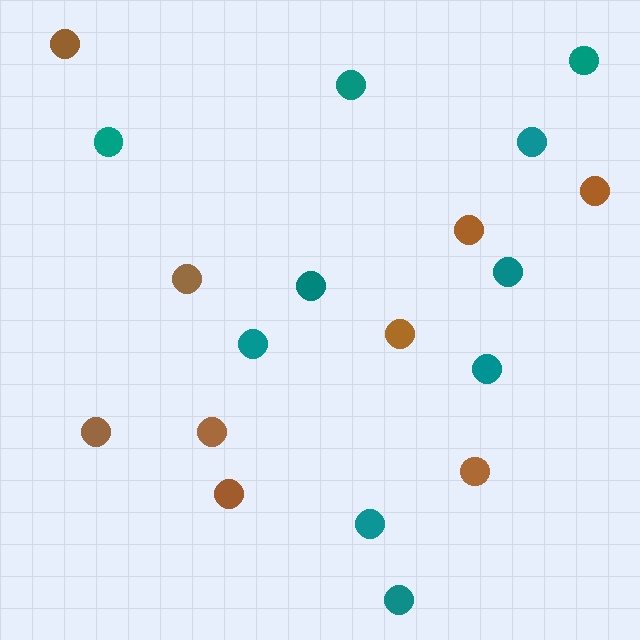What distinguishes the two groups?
There are 2 groups: one group of teal circles (10) and one group of brown circles (9).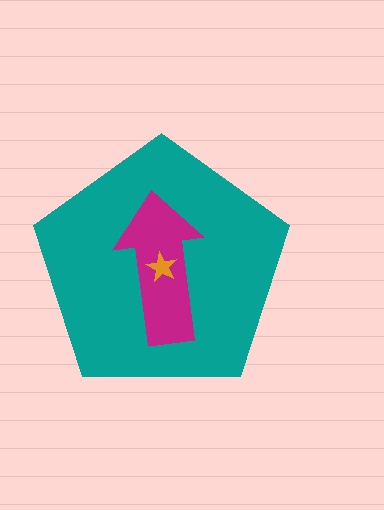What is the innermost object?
The orange star.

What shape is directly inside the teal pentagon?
The magenta arrow.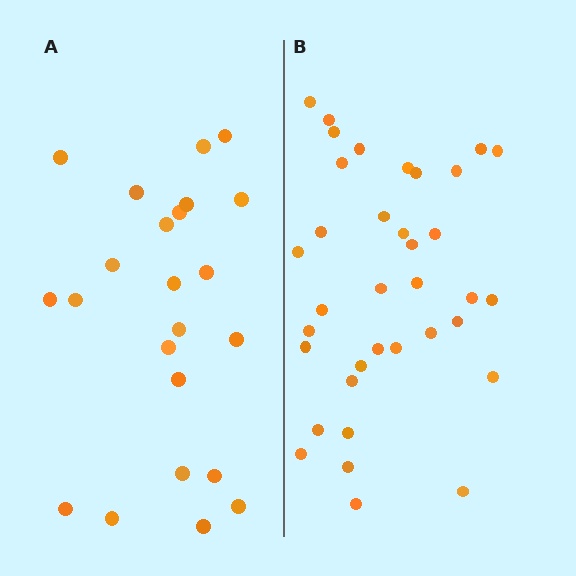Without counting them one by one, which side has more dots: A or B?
Region B (the right region) has more dots.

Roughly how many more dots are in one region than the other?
Region B has approximately 15 more dots than region A.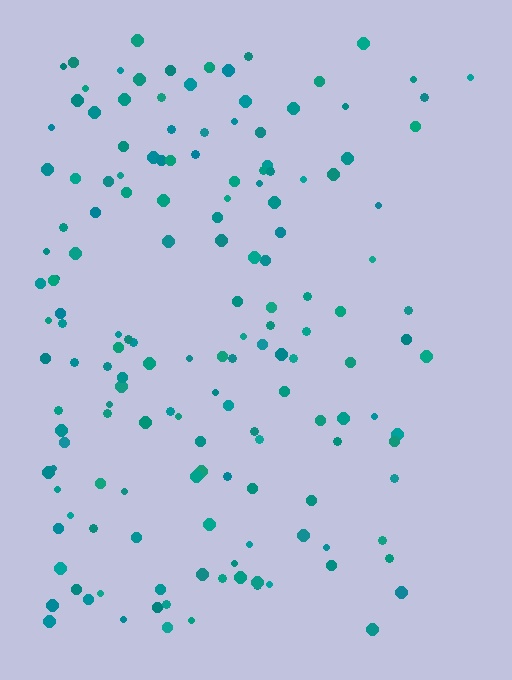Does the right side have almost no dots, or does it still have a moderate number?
Still a moderate number, just noticeably fewer than the left.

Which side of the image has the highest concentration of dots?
The left.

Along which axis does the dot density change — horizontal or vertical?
Horizontal.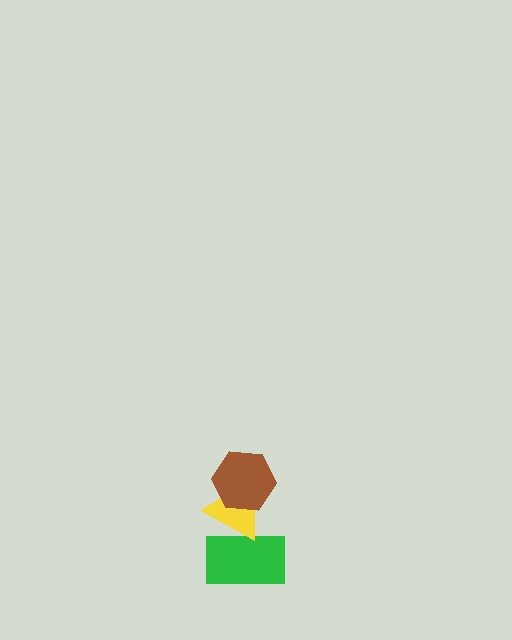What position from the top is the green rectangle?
The green rectangle is 3rd from the top.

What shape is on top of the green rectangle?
The yellow triangle is on top of the green rectangle.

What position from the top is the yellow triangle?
The yellow triangle is 2nd from the top.